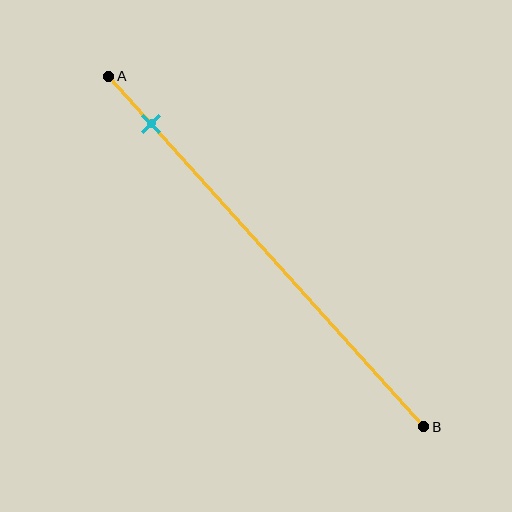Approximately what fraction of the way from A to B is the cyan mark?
The cyan mark is approximately 15% of the way from A to B.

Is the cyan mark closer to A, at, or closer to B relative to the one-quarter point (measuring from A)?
The cyan mark is closer to point A than the one-quarter point of segment AB.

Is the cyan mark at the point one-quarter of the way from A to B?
No, the mark is at about 15% from A, not at the 25% one-quarter point.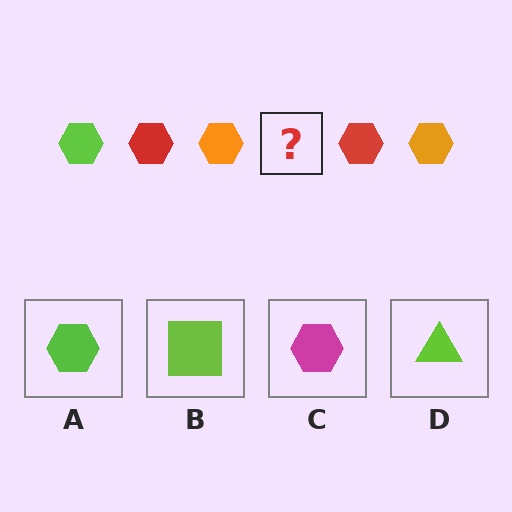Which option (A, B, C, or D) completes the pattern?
A.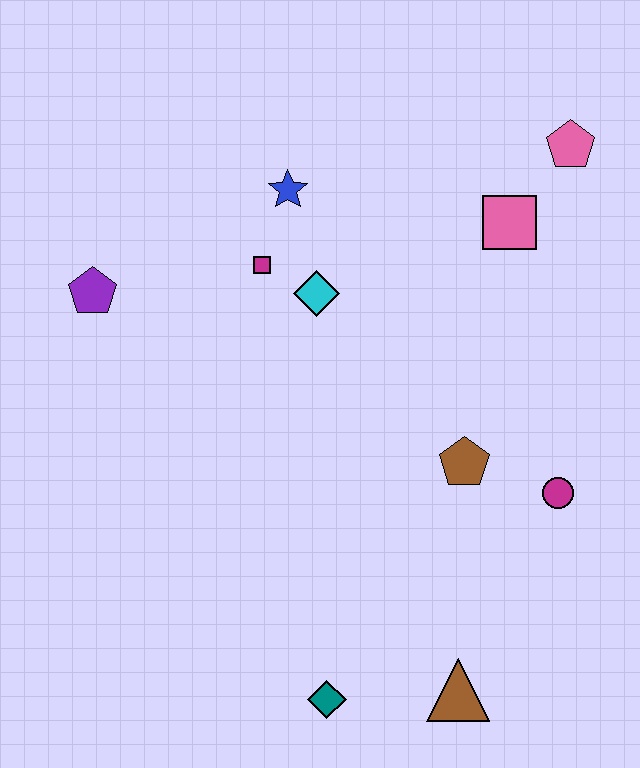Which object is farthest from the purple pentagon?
The brown triangle is farthest from the purple pentagon.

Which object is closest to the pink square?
The pink pentagon is closest to the pink square.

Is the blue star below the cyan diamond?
No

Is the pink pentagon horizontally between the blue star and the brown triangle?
No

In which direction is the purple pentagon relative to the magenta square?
The purple pentagon is to the left of the magenta square.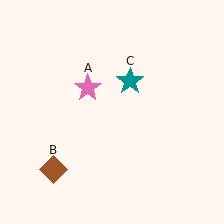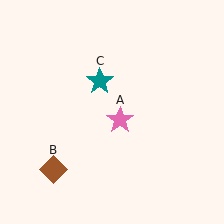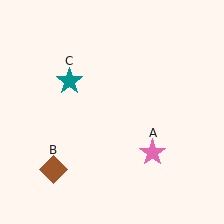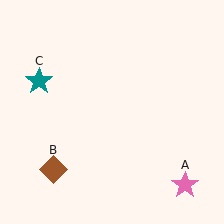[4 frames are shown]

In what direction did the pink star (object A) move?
The pink star (object A) moved down and to the right.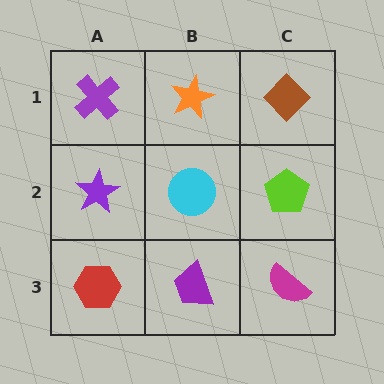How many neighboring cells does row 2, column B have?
4.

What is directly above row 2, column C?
A brown diamond.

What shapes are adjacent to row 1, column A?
A purple star (row 2, column A), an orange star (row 1, column B).